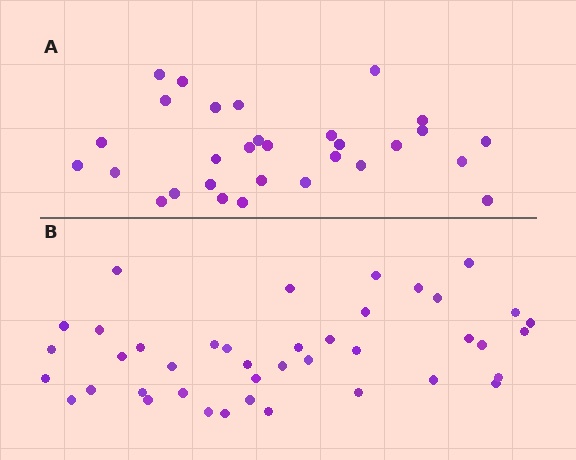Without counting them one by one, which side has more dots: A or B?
Region B (the bottom region) has more dots.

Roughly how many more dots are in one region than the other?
Region B has roughly 12 or so more dots than region A.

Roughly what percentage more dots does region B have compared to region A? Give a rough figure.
About 35% more.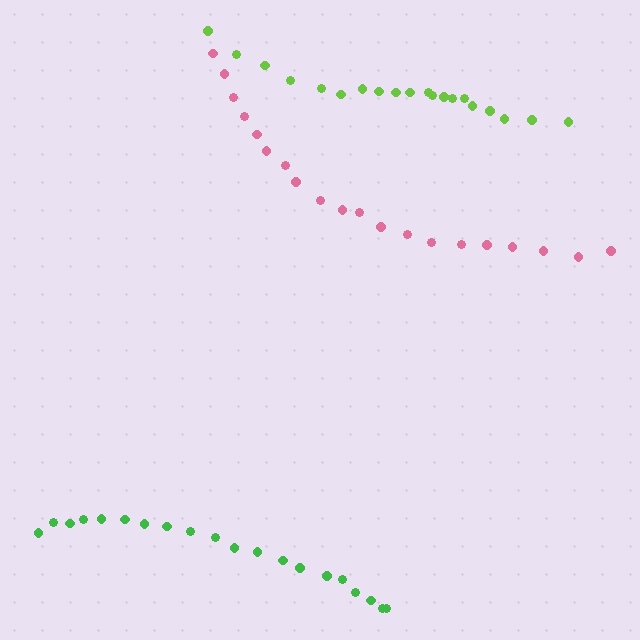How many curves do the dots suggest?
There are 3 distinct paths.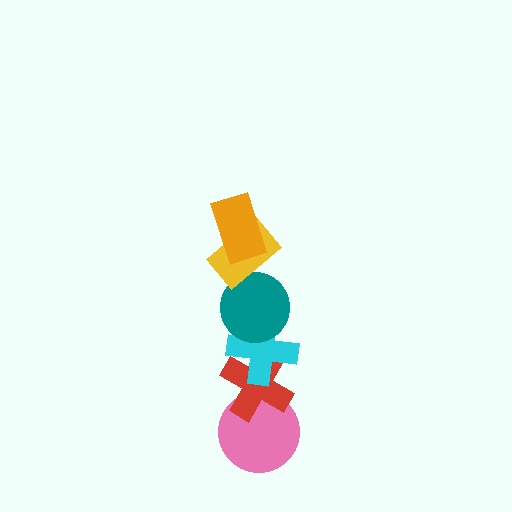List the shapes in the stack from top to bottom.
From top to bottom: the orange rectangle, the yellow rectangle, the teal circle, the cyan cross, the red cross, the pink circle.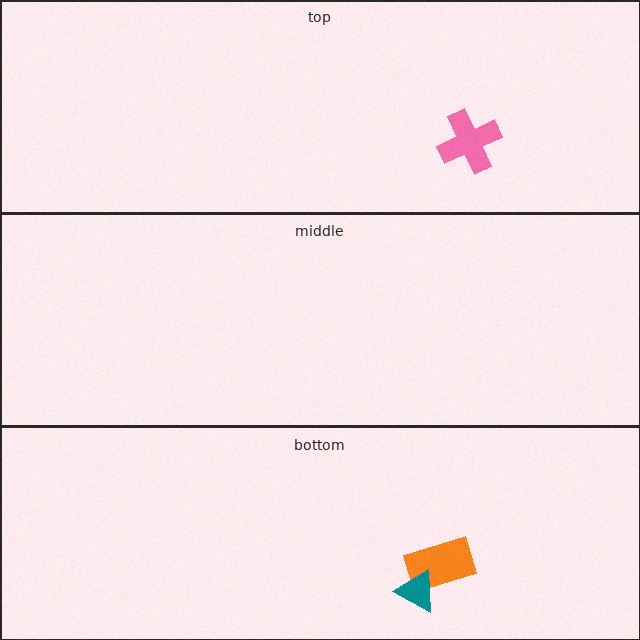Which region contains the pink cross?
The top region.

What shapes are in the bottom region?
The orange rectangle, the teal triangle.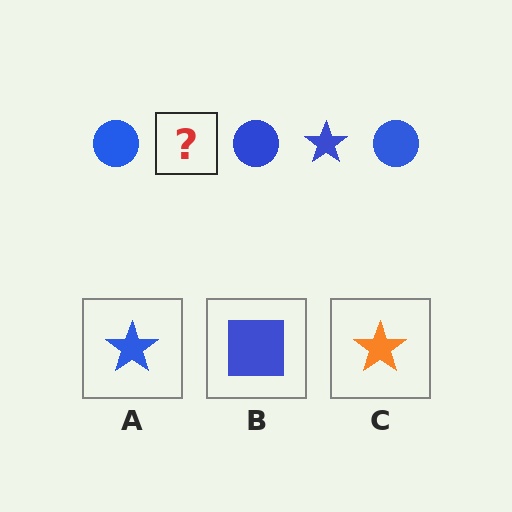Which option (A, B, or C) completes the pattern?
A.